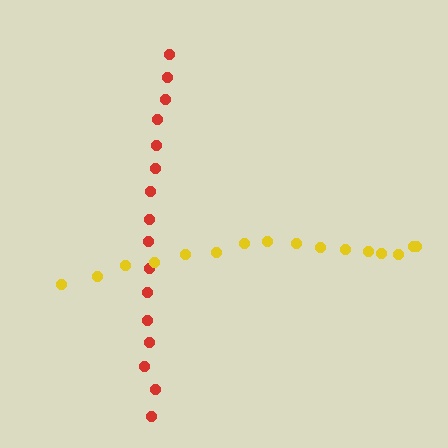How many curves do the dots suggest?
There are 2 distinct paths.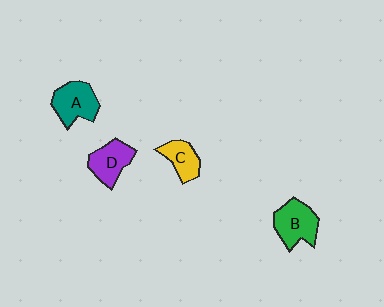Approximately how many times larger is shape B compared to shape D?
Approximately 1.2 times.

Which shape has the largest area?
Shape B (green).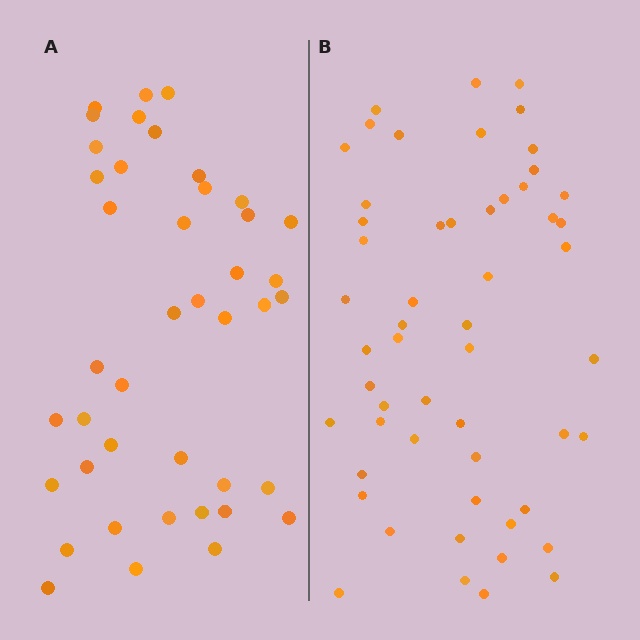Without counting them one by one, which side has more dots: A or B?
Region B (the right region) has more dots.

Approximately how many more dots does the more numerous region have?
Region B has roughly 12 or so more dots than region A.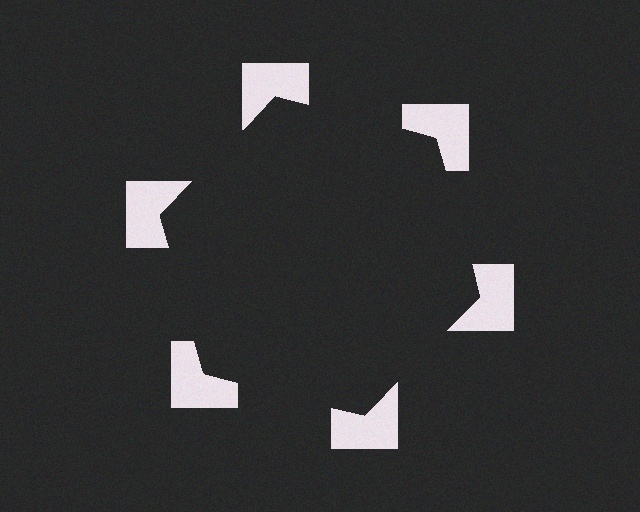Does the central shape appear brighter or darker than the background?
It typically appears slightly darker than the background, even though no actual brightness change is drawn.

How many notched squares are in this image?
There are 6 — one at each vertex of the illusory hexagon.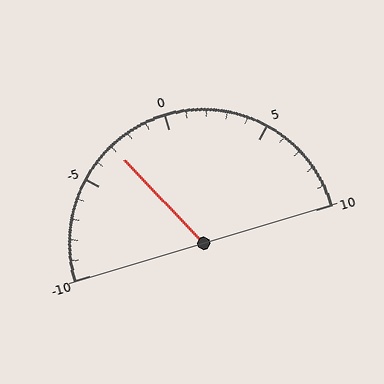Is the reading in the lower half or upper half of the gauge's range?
The reading is in the lower half of the range (-10 to 10).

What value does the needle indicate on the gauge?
The needle indicates approximately -3.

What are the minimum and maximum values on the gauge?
The gauge ranges from -10 to 10.